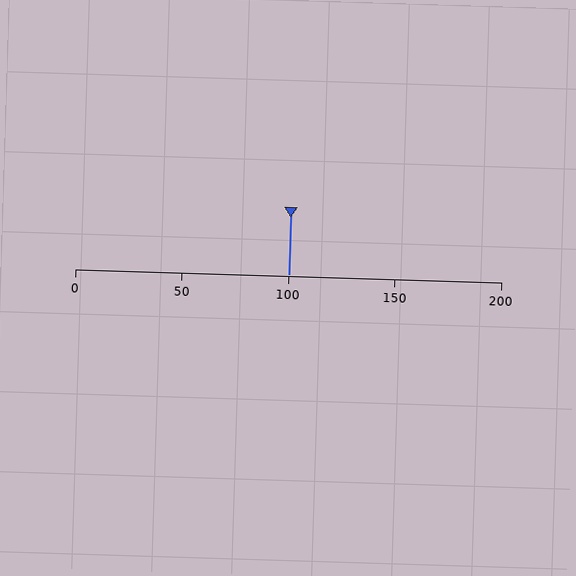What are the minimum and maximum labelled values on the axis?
The axis runs from 0 to 200.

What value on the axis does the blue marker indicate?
The marker indicates approximately 100.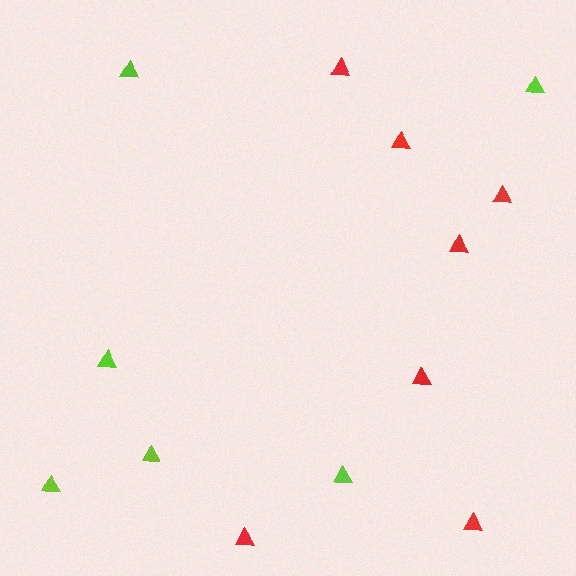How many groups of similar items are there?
There are 2 groups: one group of red triangles (7) and one group of lime triangles (6).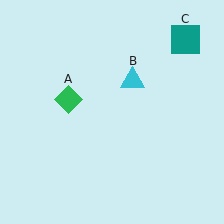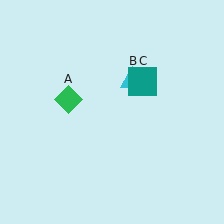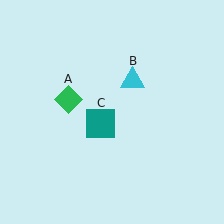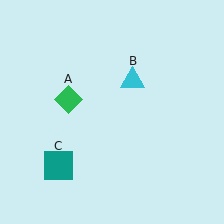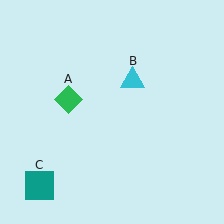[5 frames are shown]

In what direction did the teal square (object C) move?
The teal square (object C) moved down and to the left.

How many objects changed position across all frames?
1 object changed position: teal square (object C).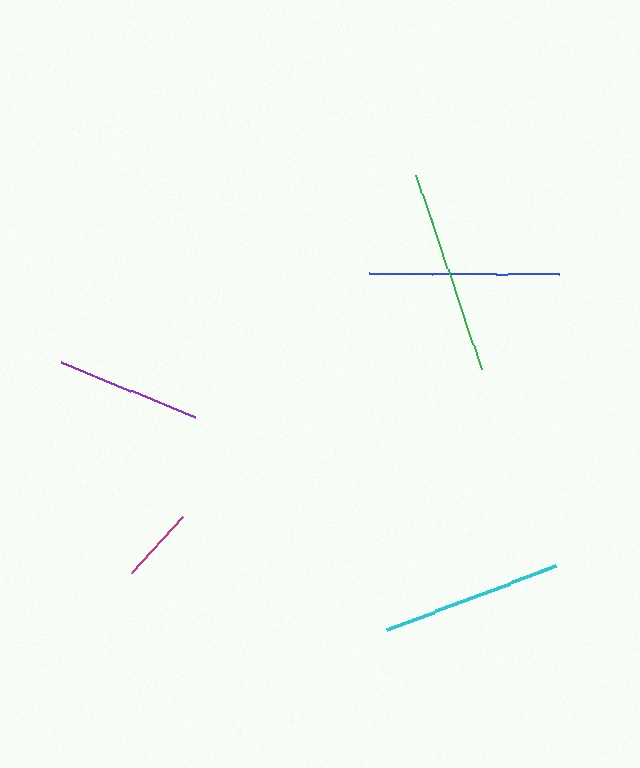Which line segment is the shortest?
The magenta line is the shortest at approximately 76 pixels.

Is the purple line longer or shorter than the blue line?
The blue line is longer than the purple line.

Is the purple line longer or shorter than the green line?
The green line is longer than the purple line.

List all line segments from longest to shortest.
From longest to shortest: green, blue, cyan, purple, magenta.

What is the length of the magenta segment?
The magenta segment is approximately 76 pixels long.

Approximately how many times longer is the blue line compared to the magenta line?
The blue line is approximately 2.5 times the length of the magenta line.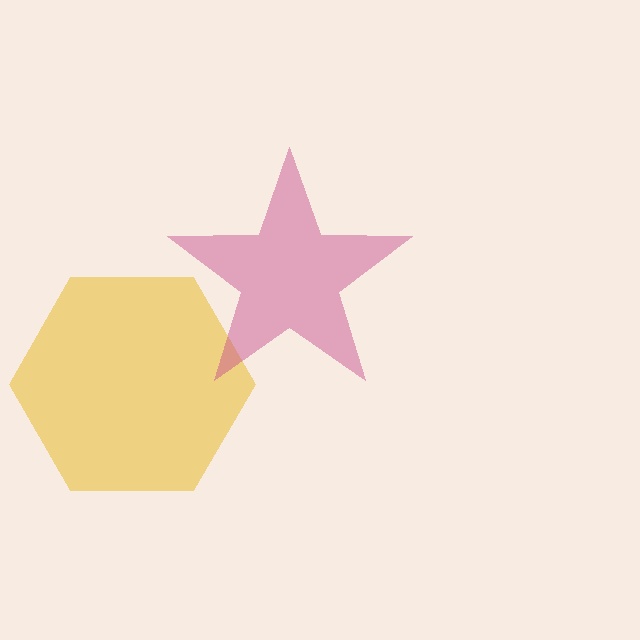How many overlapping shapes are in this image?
There are 2 overlapping shapes in the image.